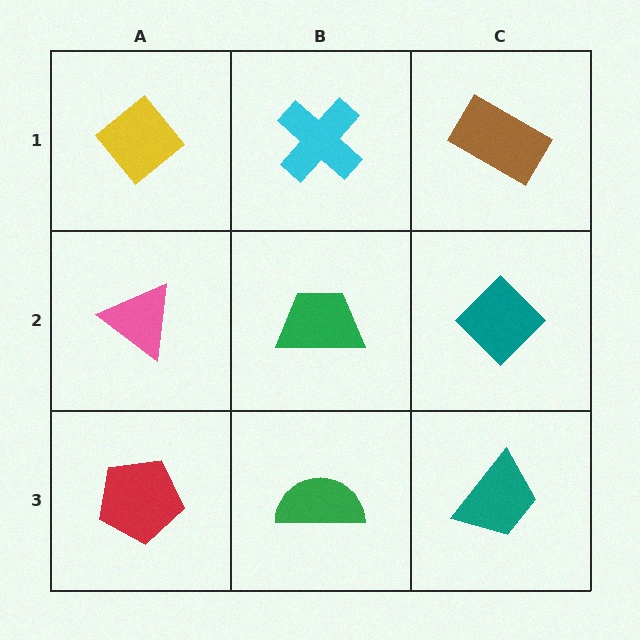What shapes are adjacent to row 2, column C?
A brown rectangle (row 1, column C), a teal trapezoid (row 3, column C), a green trapezoid (row 2, column B).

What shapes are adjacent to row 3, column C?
A teal diamond (row 2, column C), a green semicircle (row 3, column B).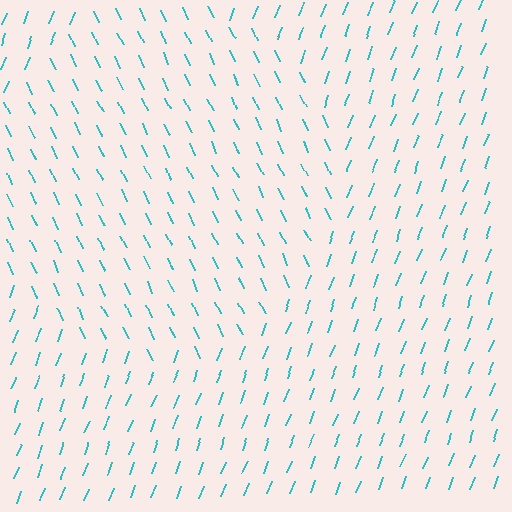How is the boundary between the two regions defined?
The boundary is defined purely by a change in line orientation (approximately 45 degrees difference). All lines are the same color and thickness.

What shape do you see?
I see a circle.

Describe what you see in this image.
The image is filled with small cyan line segments. A circle region in the image has lines oriented differently from the surrounding lines, creating a visible texture boundary.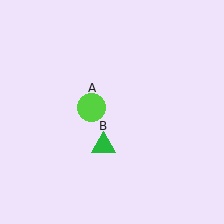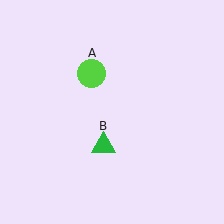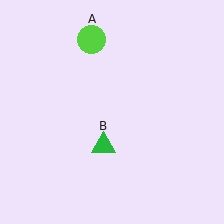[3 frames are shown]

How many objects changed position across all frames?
1 object changed position: lime circle (object A).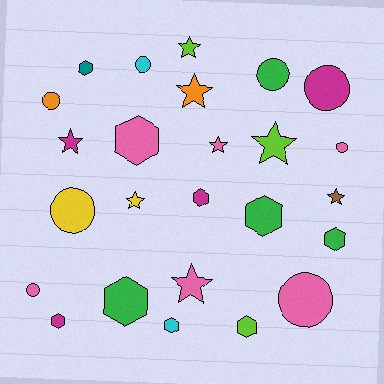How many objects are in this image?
There are 25 objects.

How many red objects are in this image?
There are no red objects.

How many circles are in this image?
There are 8 circles.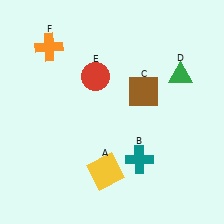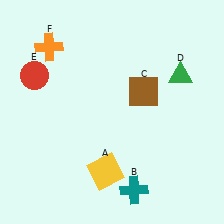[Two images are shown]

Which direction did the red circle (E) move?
The red circle (E) moved left.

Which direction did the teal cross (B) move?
The teal cross (B) moved down.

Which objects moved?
The objects that moved are: the teal cross (B), the red circle (E).